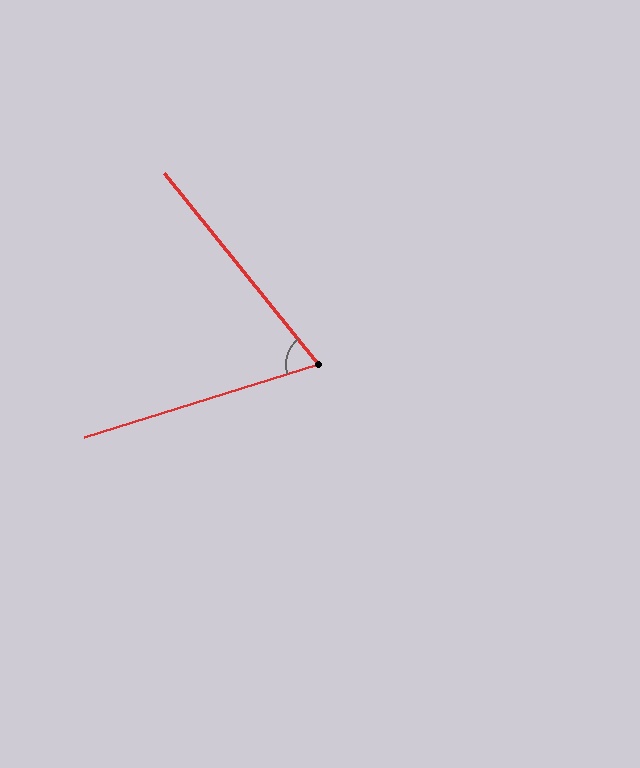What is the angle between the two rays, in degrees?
Approximately 69 degrees.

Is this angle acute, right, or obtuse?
It is acute.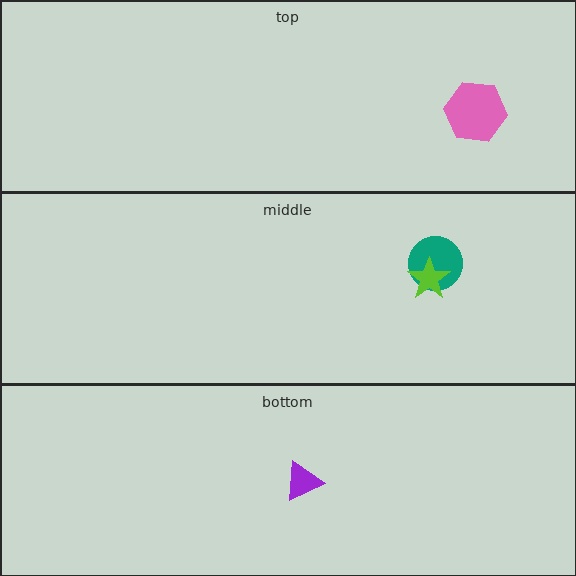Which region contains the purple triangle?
The bottom region.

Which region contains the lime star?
The middle region.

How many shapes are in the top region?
1.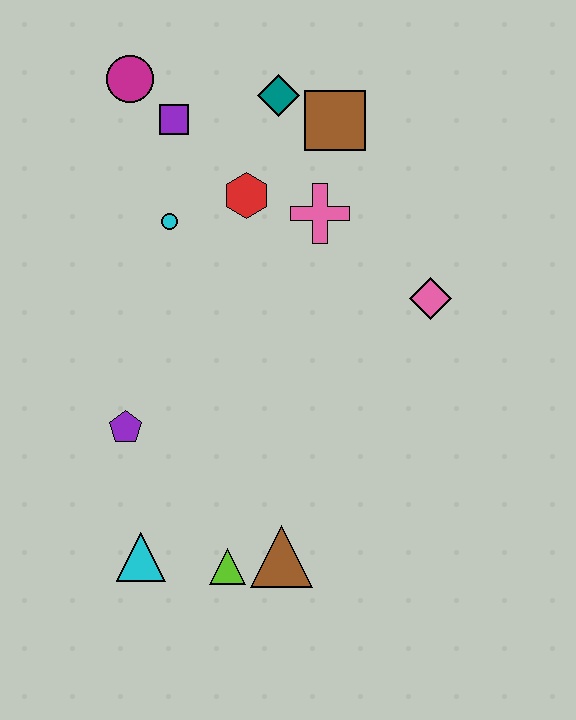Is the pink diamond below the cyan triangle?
No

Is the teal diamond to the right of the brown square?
No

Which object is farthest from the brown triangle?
The magenta circle is farthest from the brown triangle.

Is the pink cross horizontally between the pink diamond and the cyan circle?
Yes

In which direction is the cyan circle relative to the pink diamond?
The cyan circle is to the left of the pink diamond.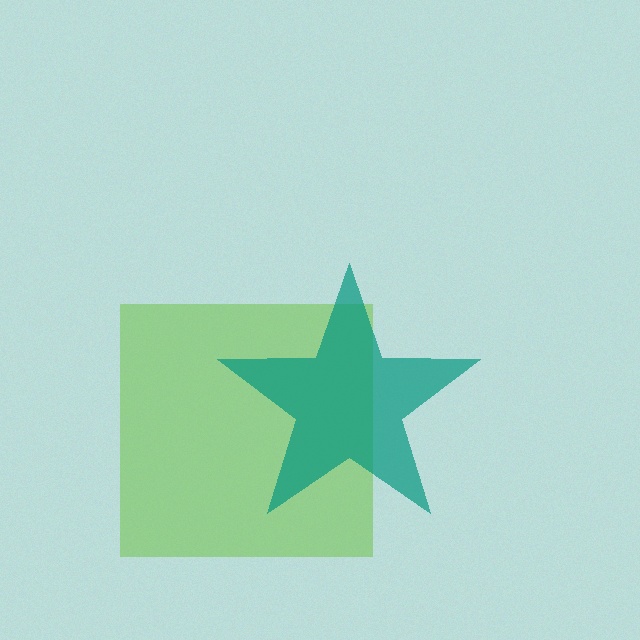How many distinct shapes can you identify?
There are 2 distinct shapes: a lime square, a teal star.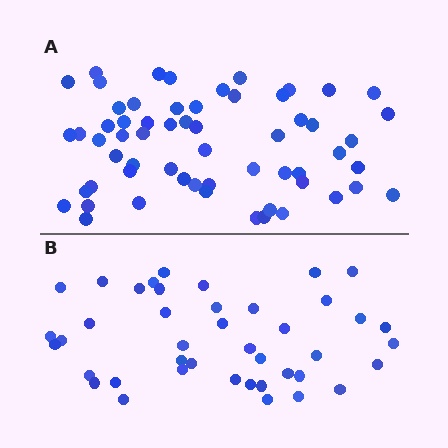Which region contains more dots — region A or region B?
Region A (the top region) has more dots.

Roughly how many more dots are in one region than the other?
Region A has approximately 20 more dots than region B.